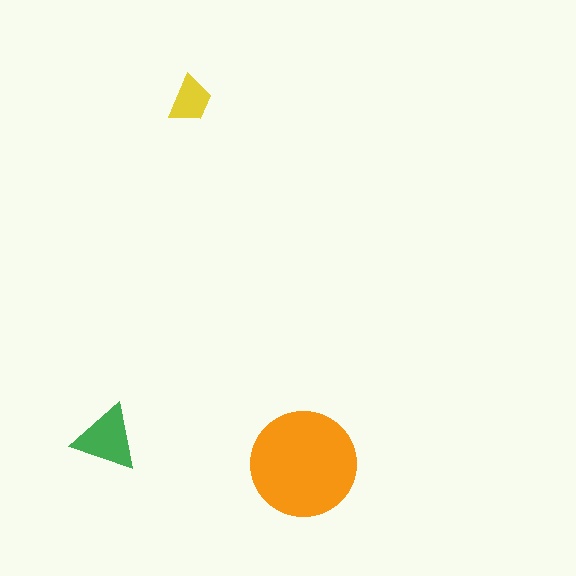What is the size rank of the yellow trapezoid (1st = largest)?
3rd.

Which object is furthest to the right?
The orange circle is rightmost.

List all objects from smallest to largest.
The yellow trapezoid, the green triangle, the orange circle.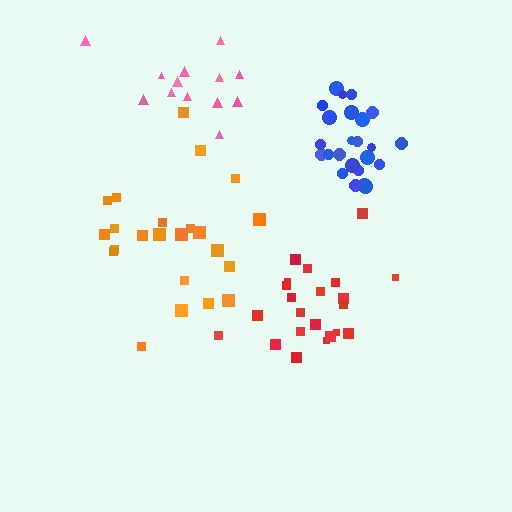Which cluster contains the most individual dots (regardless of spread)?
Blue (24).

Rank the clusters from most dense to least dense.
blue, red, pink, orange.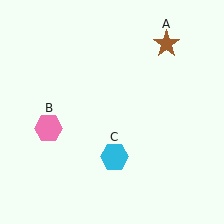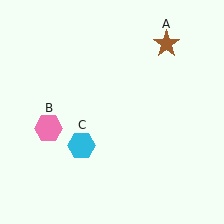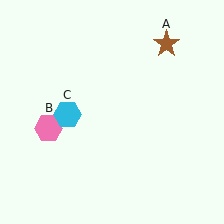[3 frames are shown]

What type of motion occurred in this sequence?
The cyan hexagon (object C) rotated clockwise around the center of the scene.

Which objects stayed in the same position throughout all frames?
Brown star (object A) and pink hexagon (object B) remained stationary.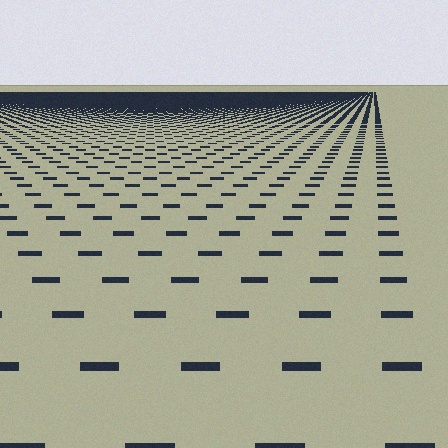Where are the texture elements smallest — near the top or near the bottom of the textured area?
Near the top.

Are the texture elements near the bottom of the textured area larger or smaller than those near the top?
Larger. Near the bottom, elements are closer to the viewer and appear at a bigger on-screen size.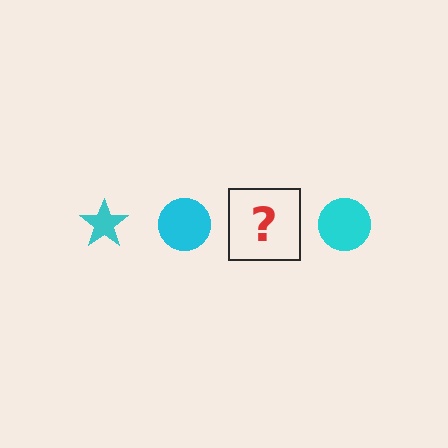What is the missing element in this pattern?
The missing element is a cyan star.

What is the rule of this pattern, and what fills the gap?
The rule is that the pattern cycles through star, circle shapes in cyan. The gap should be filled with a cyan star.